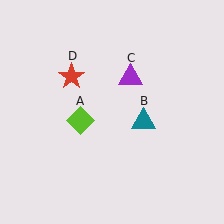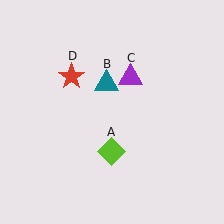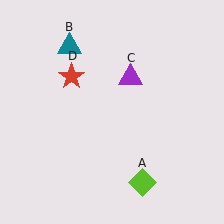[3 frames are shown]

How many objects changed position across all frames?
2 objects changed position: lime diamond (object A), teal triangle (object B).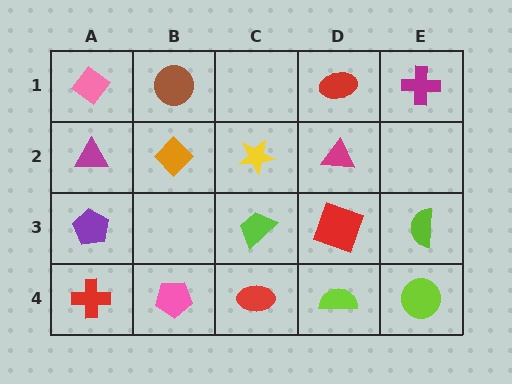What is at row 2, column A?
A magenta triangle.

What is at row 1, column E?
A magenta cross.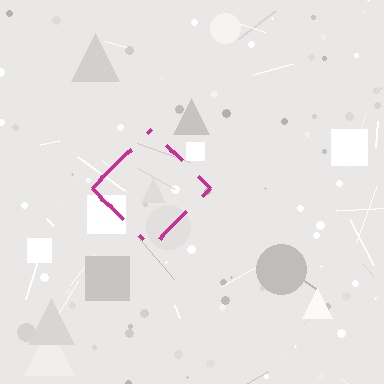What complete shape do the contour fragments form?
The contour fragments form a diamond.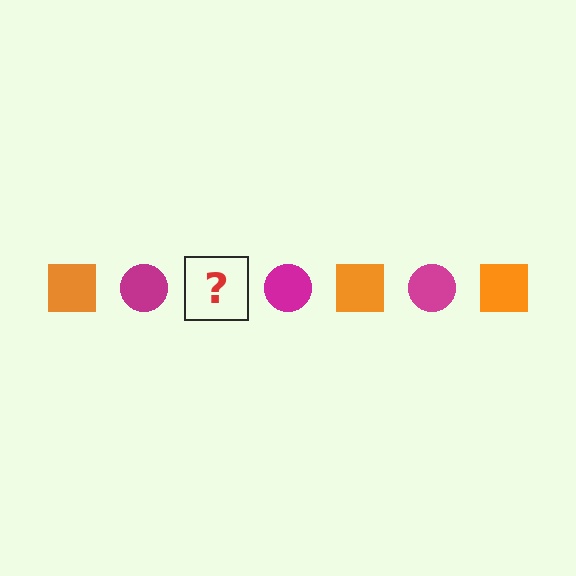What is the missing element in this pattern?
The missing element is an orange square.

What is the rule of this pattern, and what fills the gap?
The rule is that the pattern alternates between orange square and magenta circle. The gap should be filled with an orange square.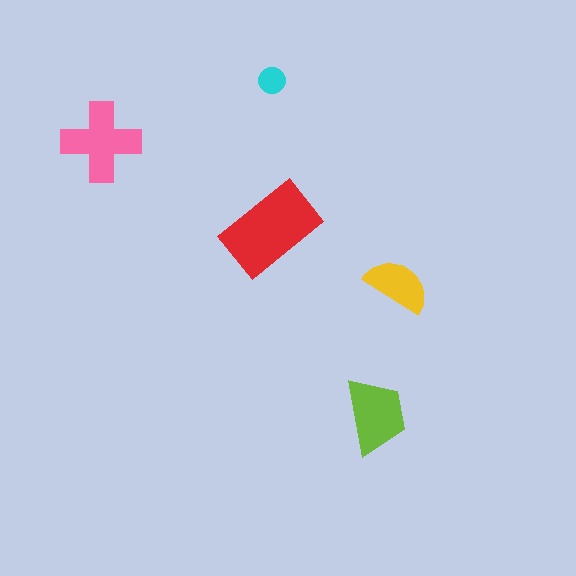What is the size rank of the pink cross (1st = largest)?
2nd.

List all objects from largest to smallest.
The red rectangle, the pink cross, the lime trapezoid, the yellow semicircle, the cyan circle.